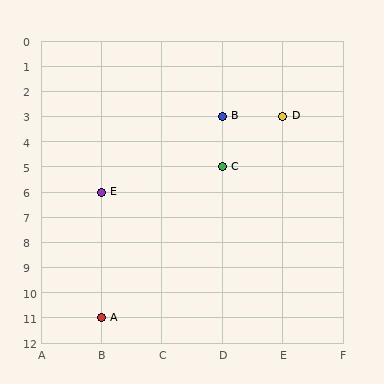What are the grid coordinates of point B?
Point B is at grid coordinates (D, 3).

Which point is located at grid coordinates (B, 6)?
Point E is at (B, 6).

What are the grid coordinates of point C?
Point C is at grid coordinates (D, 5).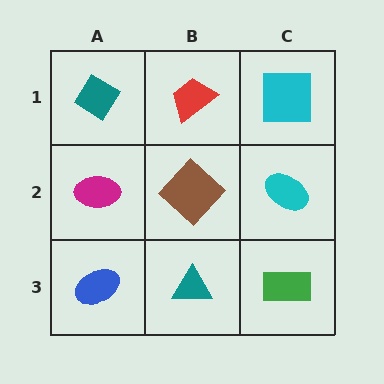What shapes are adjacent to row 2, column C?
A cyan square (row 1, column C), a green rectangle (row 3, column C), a brown diamond (row 2, column B).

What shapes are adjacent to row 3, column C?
A cyan ellipse (row 2, column C), a teal triangle (row 3, column B).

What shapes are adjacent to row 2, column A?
A teal diamond (row 1, column A), a blue ellipse (row 3, column A), a brown diamond (row 2, column B).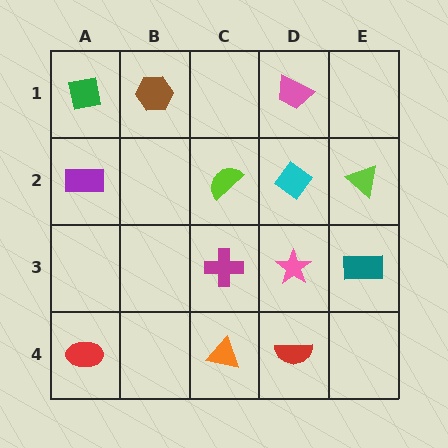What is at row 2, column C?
A lime semicircle.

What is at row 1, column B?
A brown hexagon.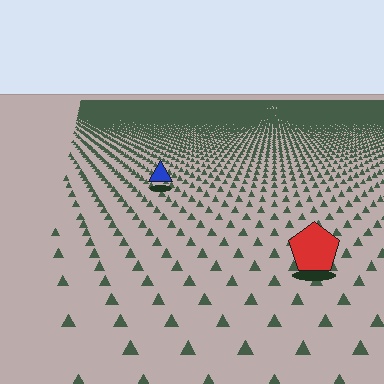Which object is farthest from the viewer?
The blue triangle is farthest from the viewer. It appears smaller and the ground texture around it is denser.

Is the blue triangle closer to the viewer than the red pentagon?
No. The red pentagon is closer — you can tell from the texture gradient: the ground texture is coarser near it.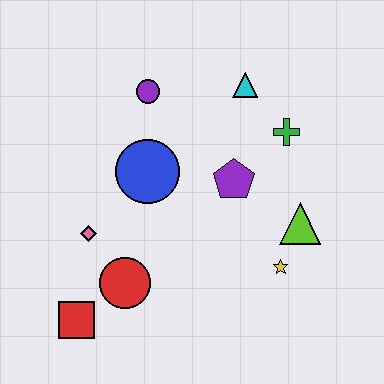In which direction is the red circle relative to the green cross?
The red circle is to the left of the green cross.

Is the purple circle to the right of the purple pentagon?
No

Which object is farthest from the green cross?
The red square is farthest from the green cross.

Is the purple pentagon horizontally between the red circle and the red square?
No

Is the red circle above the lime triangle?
No